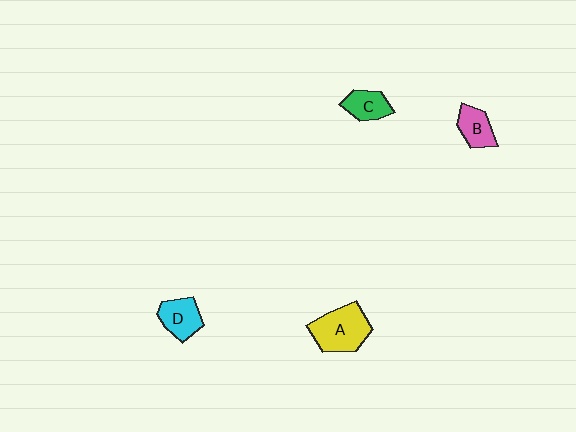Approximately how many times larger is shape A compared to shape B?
Approximately 1.8 times.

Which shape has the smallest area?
Shape C (green).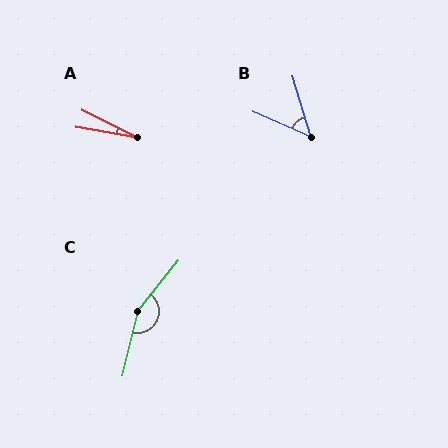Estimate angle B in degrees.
Approximately 50 degrees.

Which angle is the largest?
C, at approximately 155 degrees.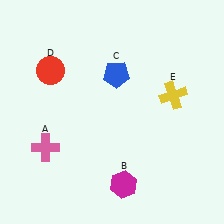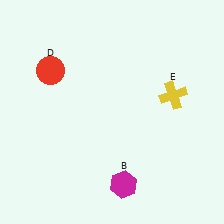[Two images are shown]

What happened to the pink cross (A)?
The pink cross (A) was removed in Image 2. It was in the bottom-left area of Image 1.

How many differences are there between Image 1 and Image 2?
There are 2 differences between the two images.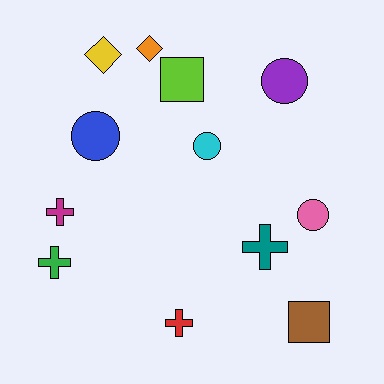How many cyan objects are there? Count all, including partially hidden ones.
There is 1 cyan object.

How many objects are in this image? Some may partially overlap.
There are 12 objects.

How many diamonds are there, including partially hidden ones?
There are 2 diamonds.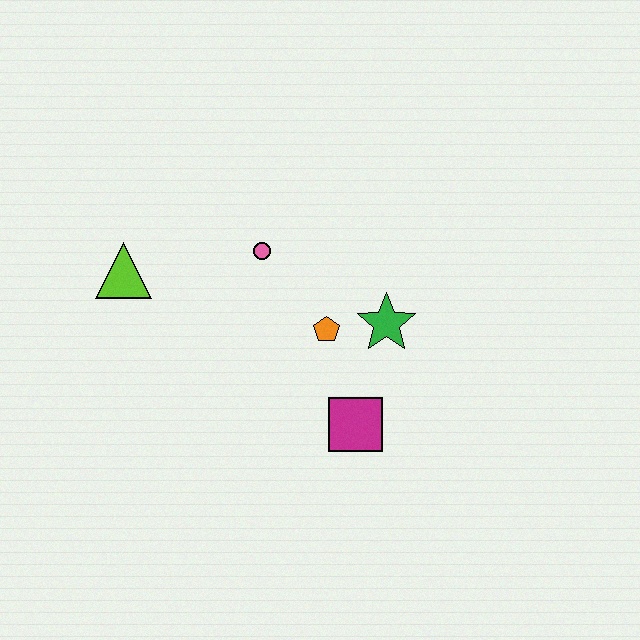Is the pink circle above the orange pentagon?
Yes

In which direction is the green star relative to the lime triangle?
The green star is to the right of the lime triangle.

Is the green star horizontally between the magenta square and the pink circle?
No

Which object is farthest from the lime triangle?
The magenta square is farthest from the lime triangle.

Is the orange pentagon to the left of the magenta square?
Yes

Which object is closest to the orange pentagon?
The green star is closest to the orange pentagon.